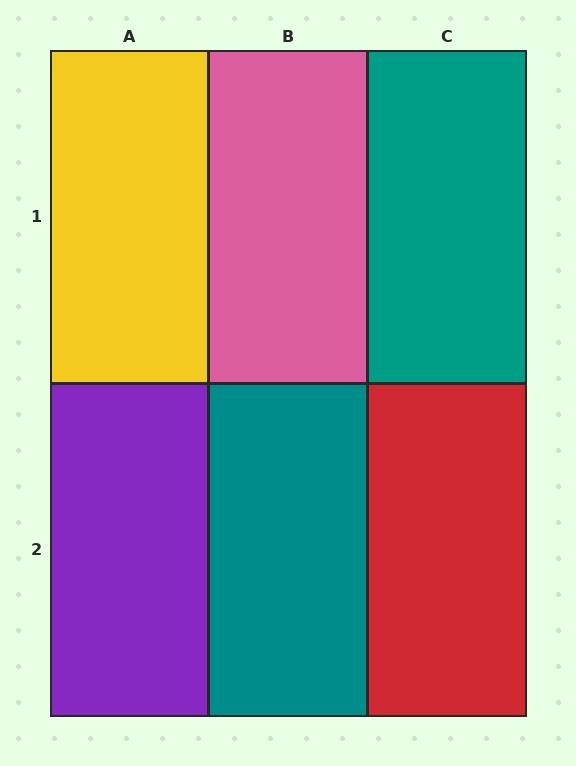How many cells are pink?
1 cell is pink.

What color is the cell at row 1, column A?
Yellow.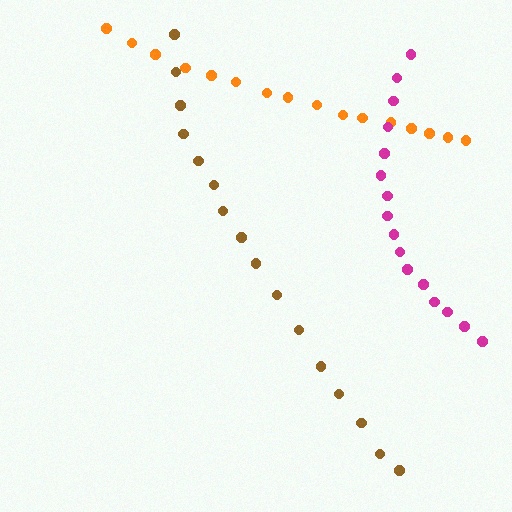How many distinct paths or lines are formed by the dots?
There are 3 distinct paths.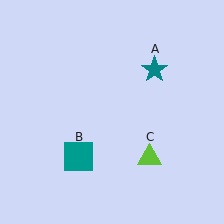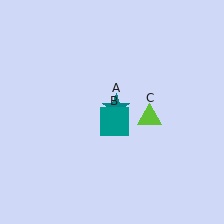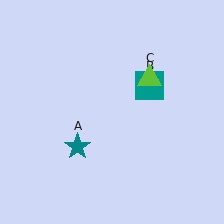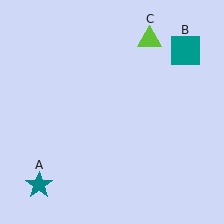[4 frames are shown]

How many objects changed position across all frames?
3 objects changed position: teal star (object A), teal square (object B), lime triangle (object C).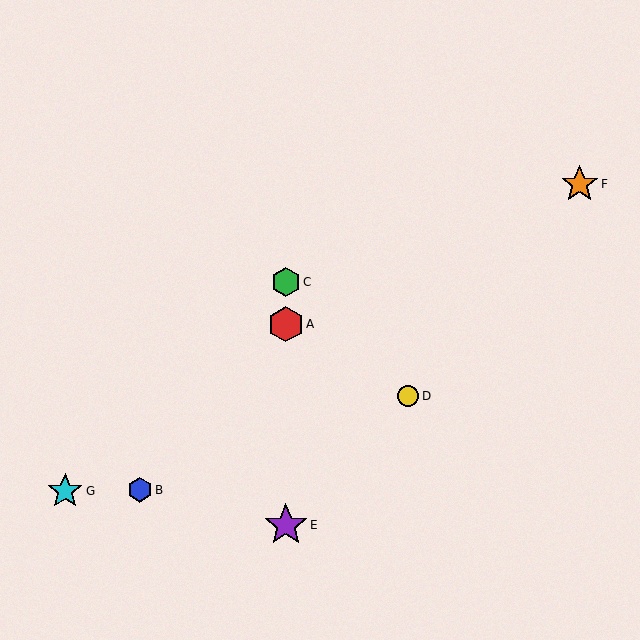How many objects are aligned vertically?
3 objects (A, C, E) are aligned vertically.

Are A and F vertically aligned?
No, A is at x≈286 and F is at x≈580.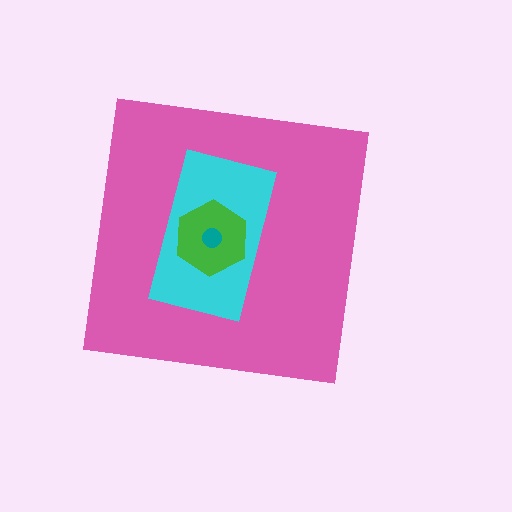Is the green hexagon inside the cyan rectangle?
Yes.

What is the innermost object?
The teal circle.